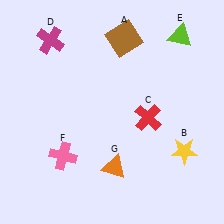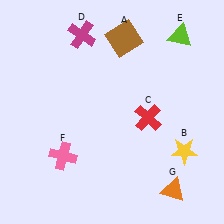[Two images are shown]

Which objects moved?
The objects that moved are: the magenta cross (D), the orange triangle (G).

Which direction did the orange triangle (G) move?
The orange triangle (G) moved right.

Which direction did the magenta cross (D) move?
The magenta cross (D) moved right.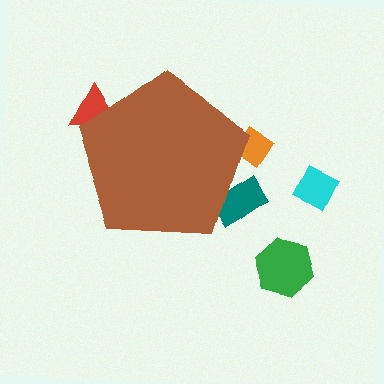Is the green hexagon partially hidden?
No, the green hexagon is fully visible.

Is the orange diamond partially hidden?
Yes, the orange diamond is partially hidden behind the brown pentagon.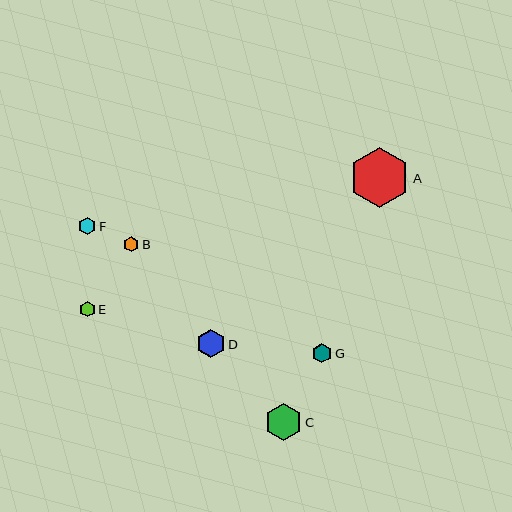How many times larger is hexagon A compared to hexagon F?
Hexagon A is approximately 3.5 times the size of hexagon F.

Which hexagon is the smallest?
Hexagon B is the smallest with a size of approximately 15 pixels.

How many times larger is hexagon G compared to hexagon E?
Hexagon G is approximately 1.2 times the size of hexagon E.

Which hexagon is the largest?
Hexagon A is the largest with a size of approximately 60 pixels.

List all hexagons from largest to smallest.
From largest to smallest: A, C, D, G, F, E, B.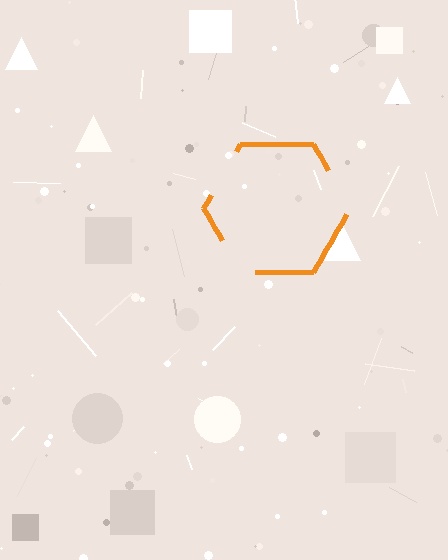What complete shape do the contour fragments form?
The contour fragments form a hexagon.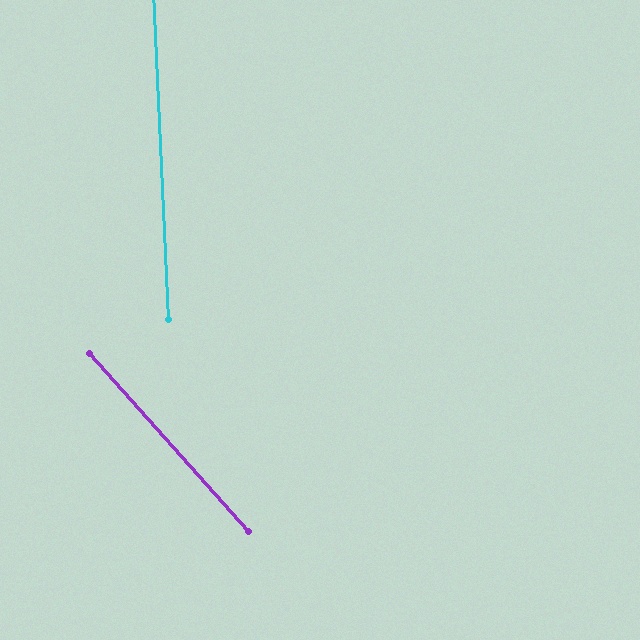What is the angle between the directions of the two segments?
Approximately 39 degrees.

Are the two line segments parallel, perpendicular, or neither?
Neither parallel nor perpendicular — they differ by about 39°.